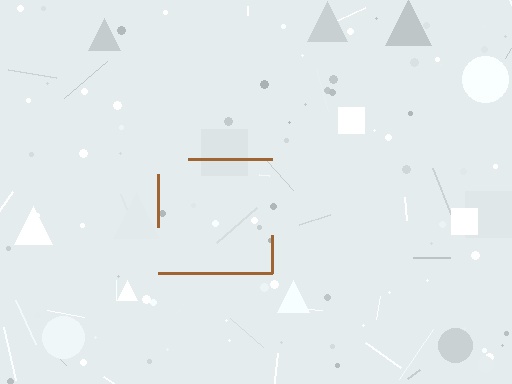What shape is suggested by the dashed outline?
The dashed outline suggests a square.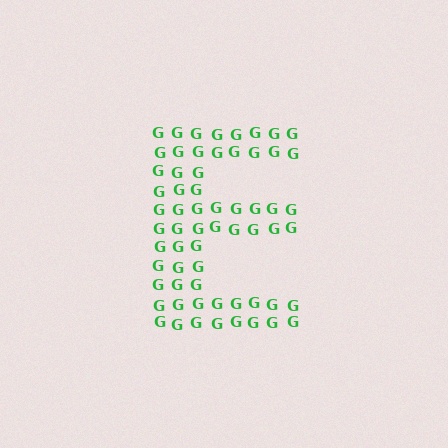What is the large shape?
The large shape is the letter E.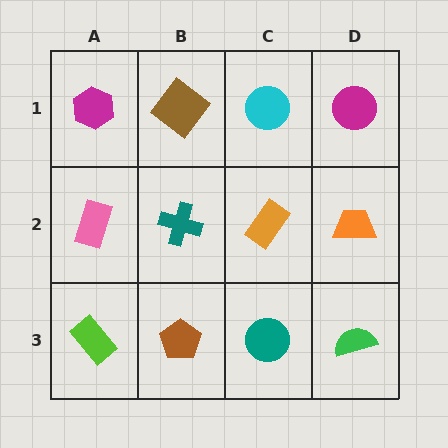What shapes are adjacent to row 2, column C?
A cyan circle (row 1, column C), a teal circle (row 3, column C), a teal cross (row 2, column B), an orange trapezoid (row 2, column D).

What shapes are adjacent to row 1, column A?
A pink rectangle (row 2, column A), a brown diamond (row 1, column B).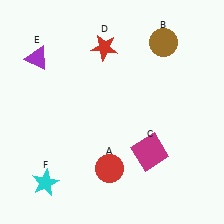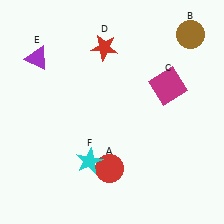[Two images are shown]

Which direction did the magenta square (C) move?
The magenta square (C) moved up.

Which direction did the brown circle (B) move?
The brown circle (B) moved right.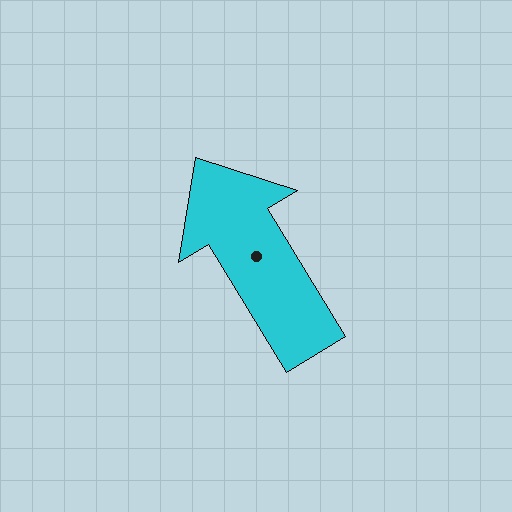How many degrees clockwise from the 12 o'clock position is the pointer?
Approximately 329 degrees.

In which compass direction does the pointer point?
Northwest.